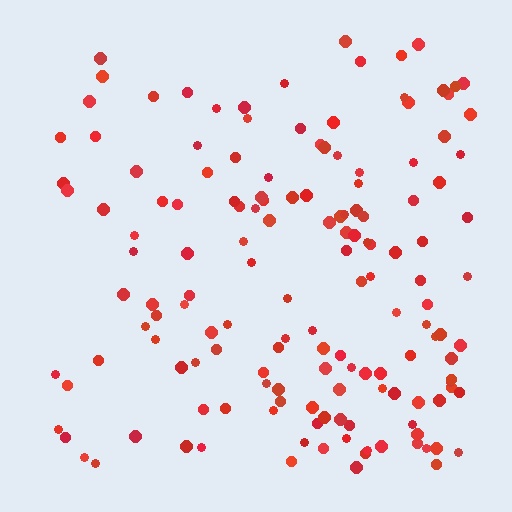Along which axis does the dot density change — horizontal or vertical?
Horizontal.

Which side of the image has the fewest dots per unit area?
The left.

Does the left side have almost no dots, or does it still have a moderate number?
Still a moderate number, just noticeably fewer than the right.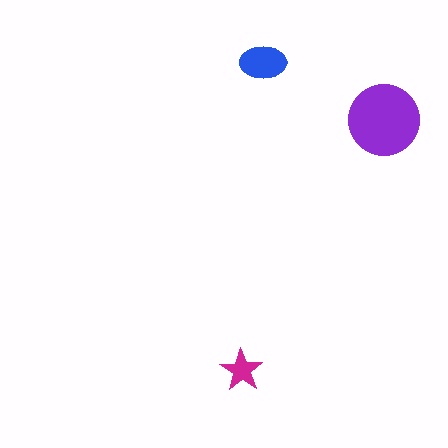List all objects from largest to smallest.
The purple circle, the blue ellipse, the magenta star.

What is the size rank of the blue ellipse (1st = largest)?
2nd.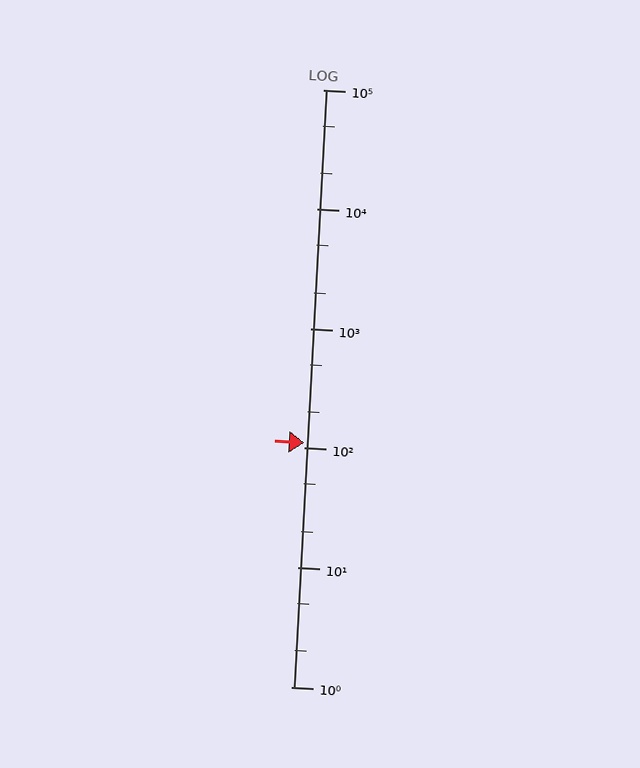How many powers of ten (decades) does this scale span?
The scale spans 5 decades, from 1 to 100000.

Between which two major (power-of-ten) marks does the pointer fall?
The pointer is between 100 and 1000.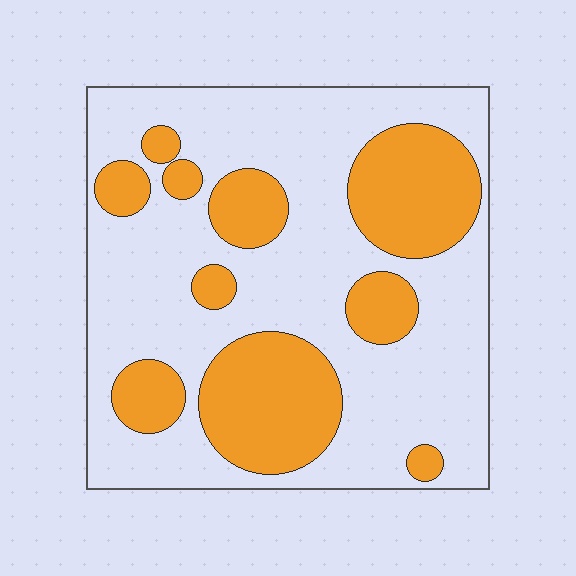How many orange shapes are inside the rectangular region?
10.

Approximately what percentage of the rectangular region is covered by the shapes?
Approximately 30%.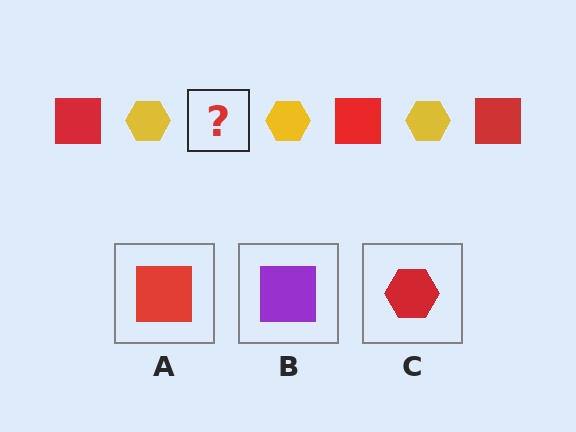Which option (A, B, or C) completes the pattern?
A.